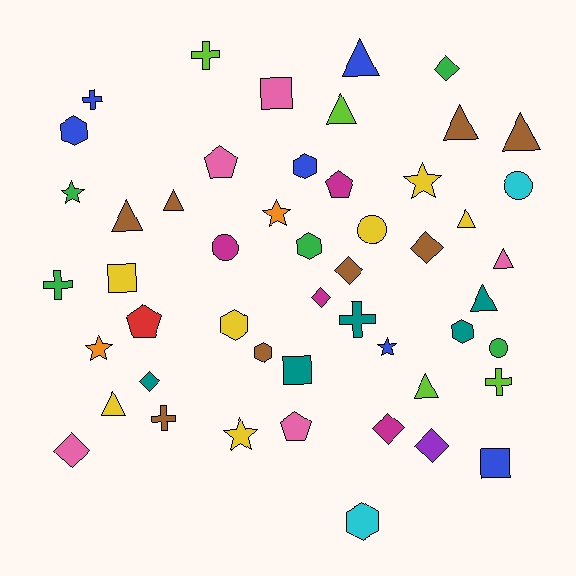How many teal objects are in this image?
There are 5 teal objects.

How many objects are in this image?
There are 50 objects.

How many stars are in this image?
There are 6 stars.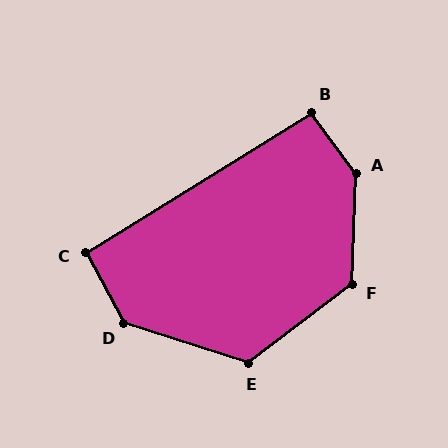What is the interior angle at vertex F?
Approximately 130 degrees (obtuse).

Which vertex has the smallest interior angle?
C, at approximately 94 degrees.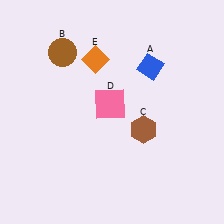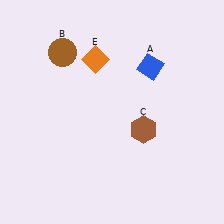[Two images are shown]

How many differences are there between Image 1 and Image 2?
There is 1 difference between the two images.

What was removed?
The pink square (D) was removed in Image 2.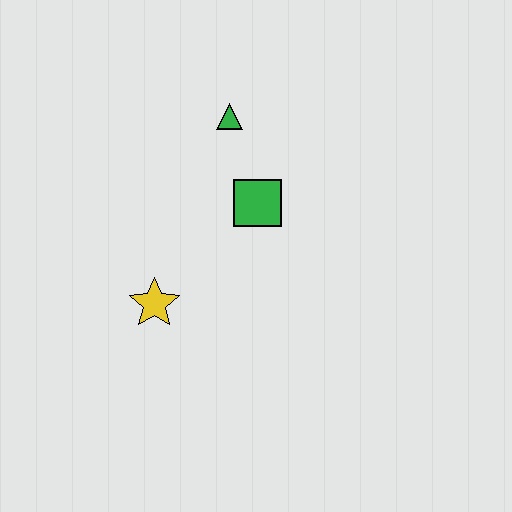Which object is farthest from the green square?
The yellow star is farthest from the green square.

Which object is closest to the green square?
The green triangle is closest to the green square.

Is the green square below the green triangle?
Yes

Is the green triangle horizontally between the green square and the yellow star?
Yes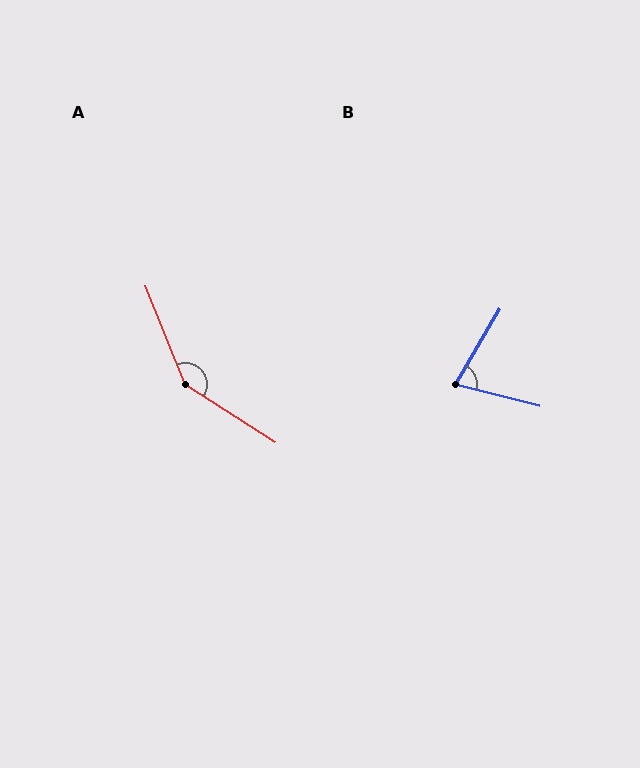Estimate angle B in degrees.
Approximately 74 degrees.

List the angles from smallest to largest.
B (74°), A (145°).